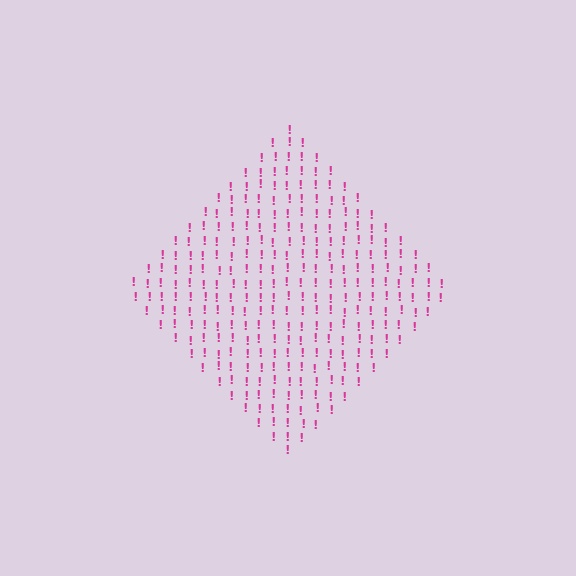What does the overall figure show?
The overall figure shows a diamond.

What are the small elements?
The small elements are exclamation marks.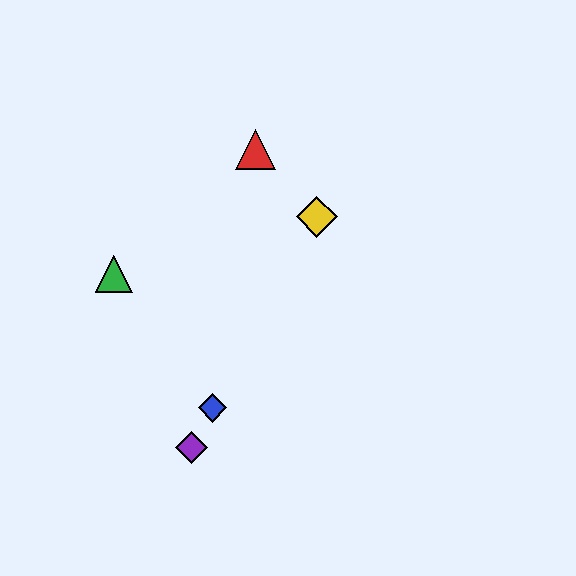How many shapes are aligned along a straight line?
3 shapes (the blue diamond, the yellow diamond, the purple diamond) are aligned along a straight line.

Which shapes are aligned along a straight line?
The blue diamond, the yellow diamond, the purple diamond are aligned along a straight line.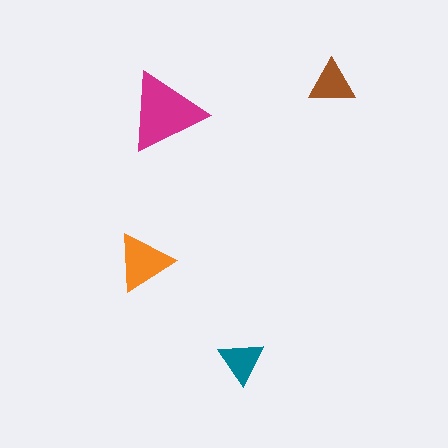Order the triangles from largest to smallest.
the magenta one, the orange one, the brown one, the teal one.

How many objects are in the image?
There are 4 objects in the image.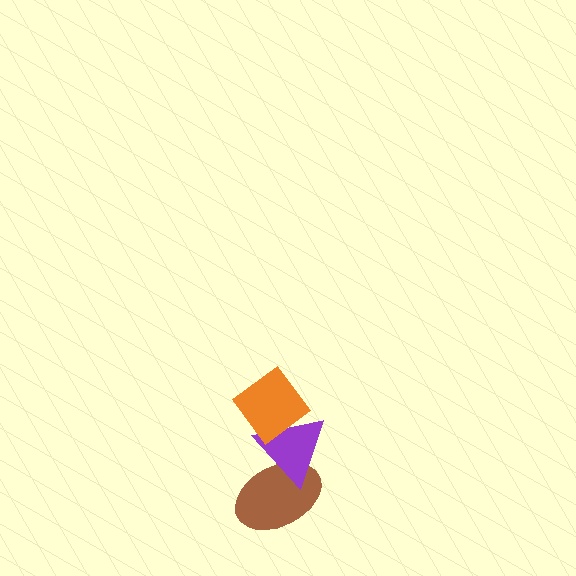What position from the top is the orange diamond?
The orange diamond is 1st from the top.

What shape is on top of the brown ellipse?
The purple triangle is on top of the brown ellipse.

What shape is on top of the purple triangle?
The orange diamond is on top of the purple triangle.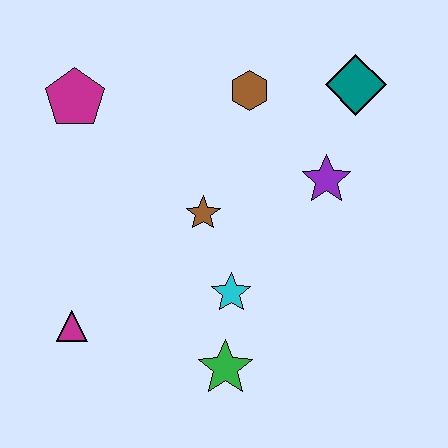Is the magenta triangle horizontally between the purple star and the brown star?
No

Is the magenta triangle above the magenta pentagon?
No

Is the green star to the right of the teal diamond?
No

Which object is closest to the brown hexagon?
The teal diamond is closest to the brown hexagon.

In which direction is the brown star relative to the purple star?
The brown star is to the left of the purple star.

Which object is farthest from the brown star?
The teal diamond is farthest from the brown star.